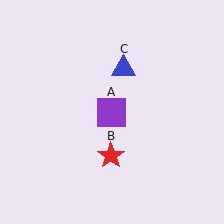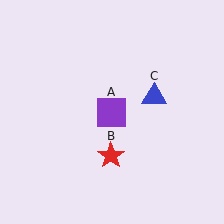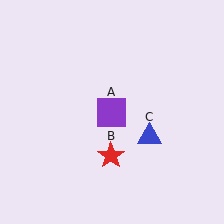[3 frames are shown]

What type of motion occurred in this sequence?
The blue triangle (object C) rotated clockwise around the center of the scene.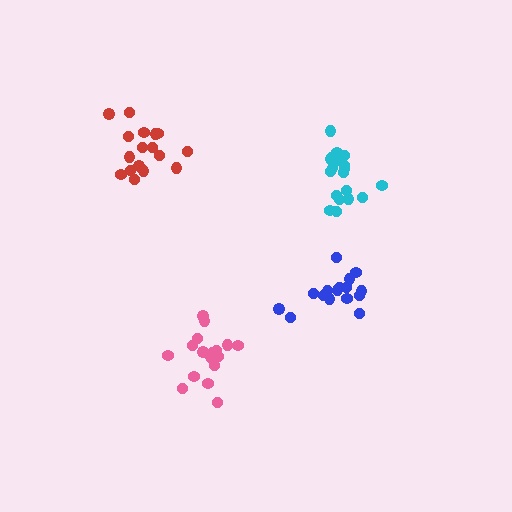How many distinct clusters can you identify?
There are 4 distinct clusters.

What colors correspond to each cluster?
The clusters are colored: cyan, pink, red, blue.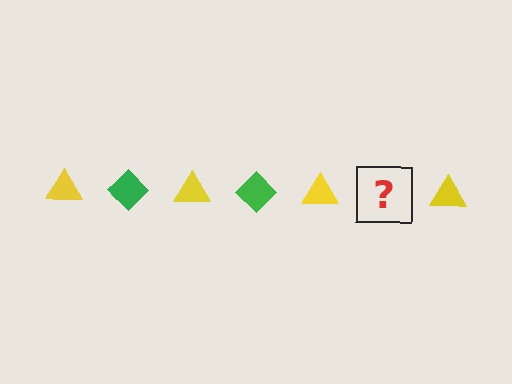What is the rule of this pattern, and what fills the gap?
The rule is that the pattern alternates between yellow triangle and green diamond. The gap should be filled with a green diamond.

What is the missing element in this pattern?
The missing element is a green diamond.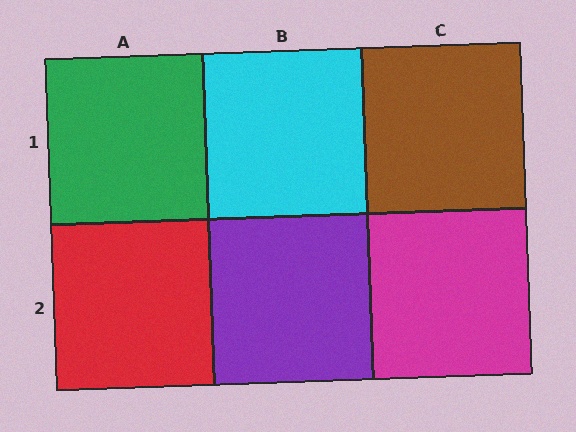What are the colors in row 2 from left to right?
Red, purple, magenta.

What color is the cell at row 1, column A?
Green.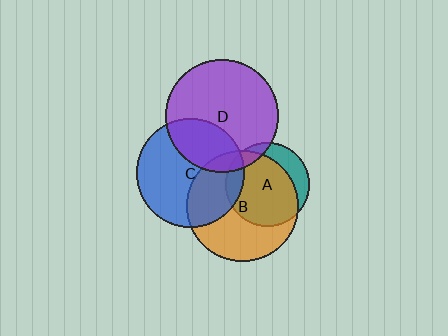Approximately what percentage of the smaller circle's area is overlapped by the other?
Approximately 10%.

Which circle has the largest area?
Circle D (purple).